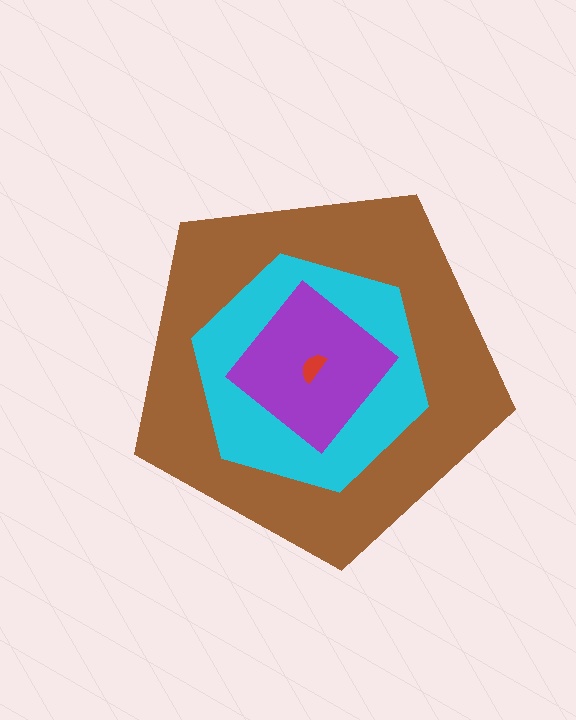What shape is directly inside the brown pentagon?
The cyan hexagon.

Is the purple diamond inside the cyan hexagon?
Yes.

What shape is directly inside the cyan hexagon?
The purple diamond.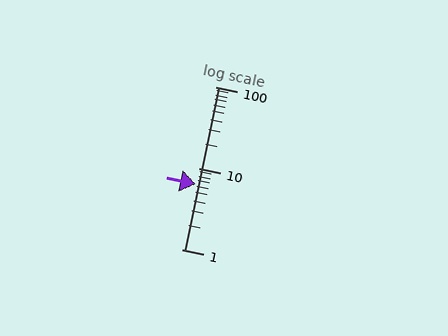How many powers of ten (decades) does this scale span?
The scale spans 2 decades, from 1 to 100.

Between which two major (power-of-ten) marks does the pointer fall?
The pointer is between 1 and 10.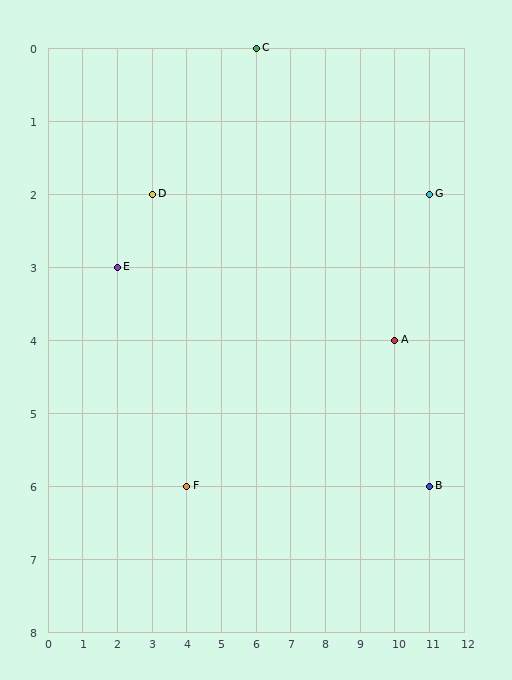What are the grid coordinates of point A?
Point A is at grid coordinates (10, 4).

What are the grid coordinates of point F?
Point F is at grid coordinates (4, 6).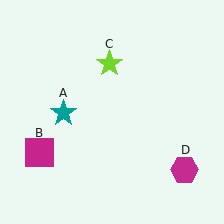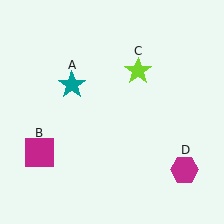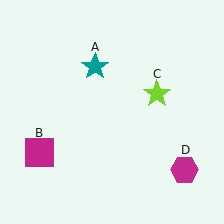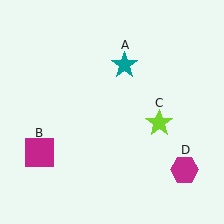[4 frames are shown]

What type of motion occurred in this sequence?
The teal star (object A), lime star (object C) rotated clockwise around the center of the scene.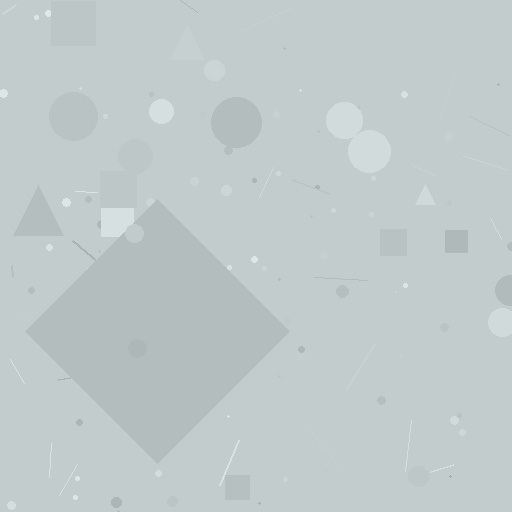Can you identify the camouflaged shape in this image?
The camouflaged shape is a diamond.